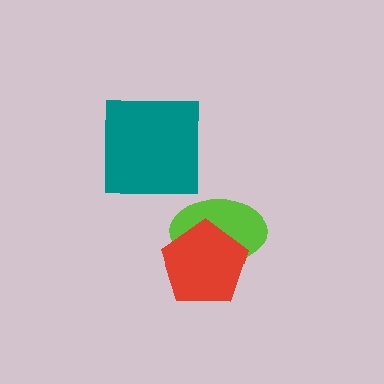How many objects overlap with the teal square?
0 objects overlap with the teal square.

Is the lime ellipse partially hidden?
Yes, it is partially covered by another shape.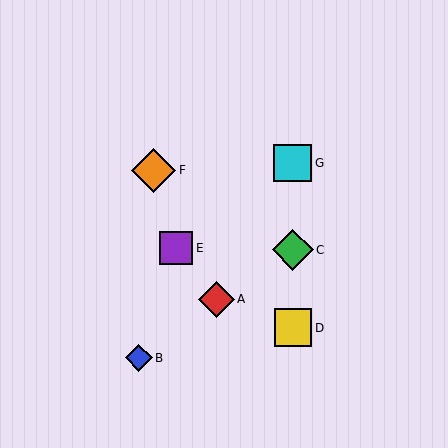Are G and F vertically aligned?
No, G is at x≈293 and F is at x≈154.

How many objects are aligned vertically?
3 objects (C, D, G) are aligned vertically.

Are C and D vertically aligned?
Yes, both are at x≈293.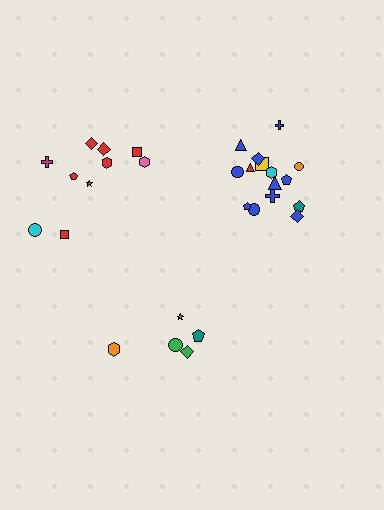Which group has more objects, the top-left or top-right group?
The top-right group.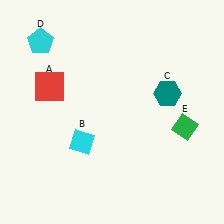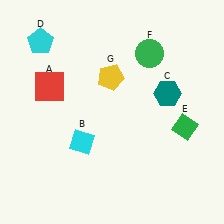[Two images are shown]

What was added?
A green circle (F), a yellow pentagon (G) were added in Image 2.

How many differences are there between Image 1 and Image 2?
There are 2 differences between the two images.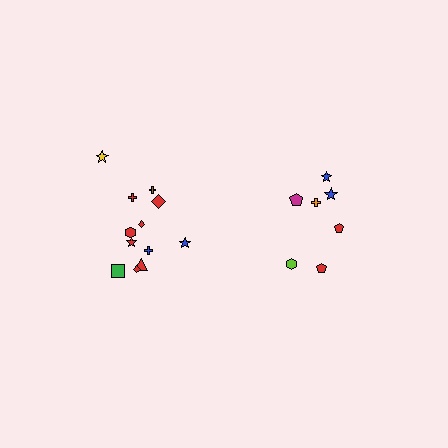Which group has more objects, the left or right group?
The left group.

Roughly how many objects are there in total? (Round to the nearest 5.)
Roughly 20 objects in total.